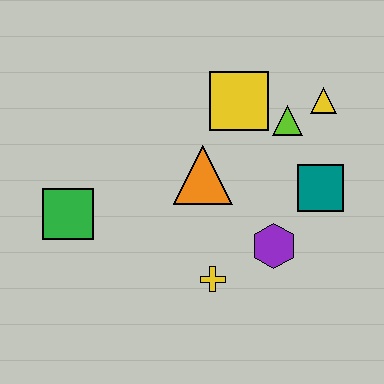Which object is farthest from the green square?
The yellow triangle is farthest from the green square.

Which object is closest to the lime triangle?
The yellow triangle is closest to the lime triangle.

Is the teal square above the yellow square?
No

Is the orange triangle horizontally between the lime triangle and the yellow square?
No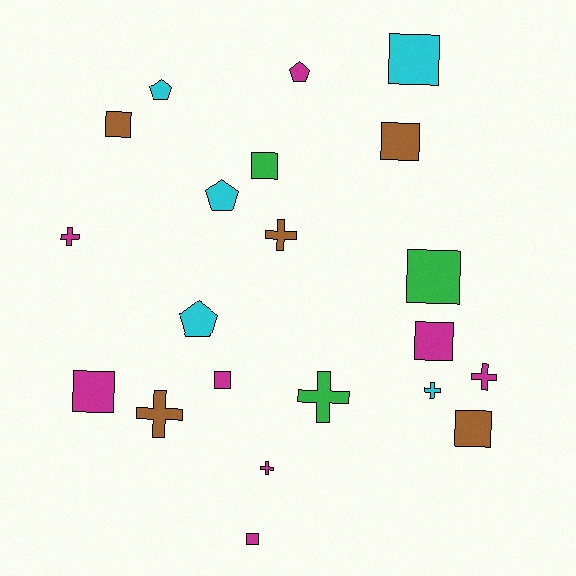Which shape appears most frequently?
Square, with 10 objects.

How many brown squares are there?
There are 3 brown squares.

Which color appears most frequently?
Magenta, with 8 objects.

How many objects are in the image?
There are 21 objects.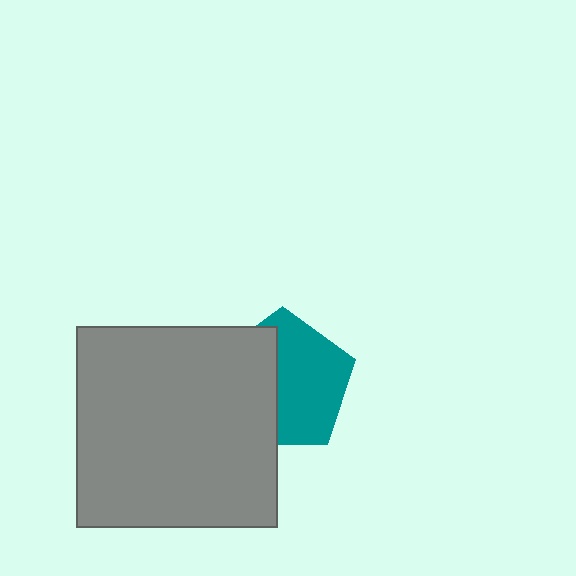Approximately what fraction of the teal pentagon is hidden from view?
Roughly 44% of the teal pentagon is hidden behind the gray square.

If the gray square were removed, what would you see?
You would see the complete teal pentagon.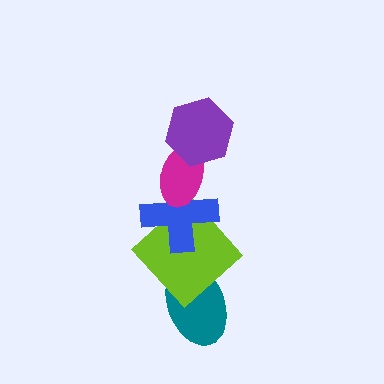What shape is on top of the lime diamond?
The blue cross is on top of the lime diamond.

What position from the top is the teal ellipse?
The teal ellipse is 5th from the top.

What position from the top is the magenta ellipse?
The magenta ellipse is 2nd from the top.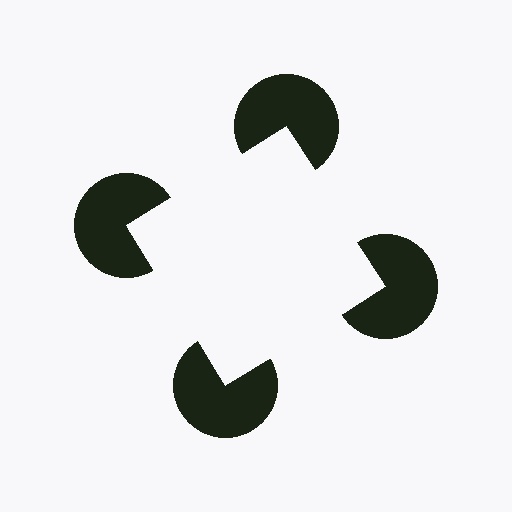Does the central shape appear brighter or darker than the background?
It typically appears slightly brighter than the background, even though no actual brightness change is drawn.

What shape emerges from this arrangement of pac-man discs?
An illusory square — its edges are inferred from the aligned wedge cuts in the pac-man discs, not physically drawn.